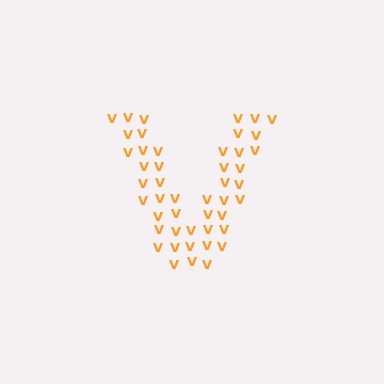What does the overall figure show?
The overall figure shows the letter V.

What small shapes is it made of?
It is made of small letter V's.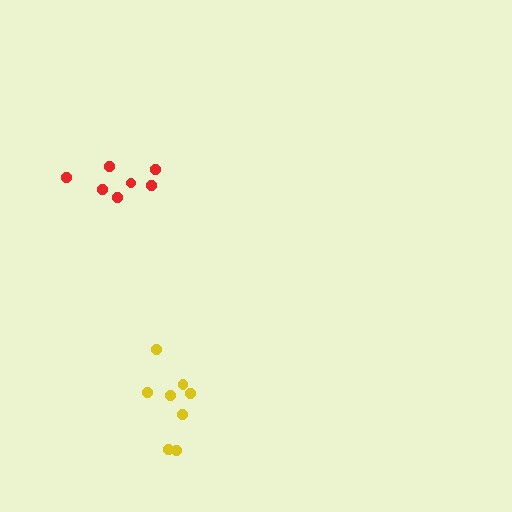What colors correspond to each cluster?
The clusters are colored: yellow, red.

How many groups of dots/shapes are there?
There are 2 groups.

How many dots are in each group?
Group 1: 8 dots, Group 2: 7 dots (15 total).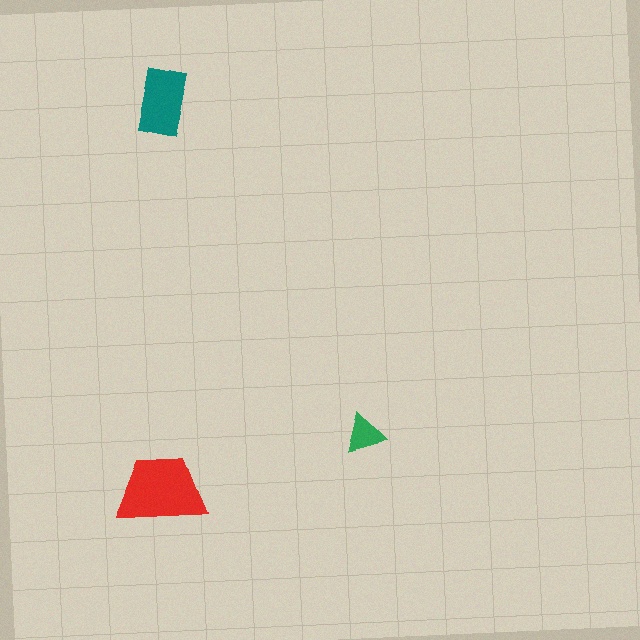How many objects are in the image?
There are 3 objects in the image.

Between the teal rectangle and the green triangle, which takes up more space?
The teal rectangle.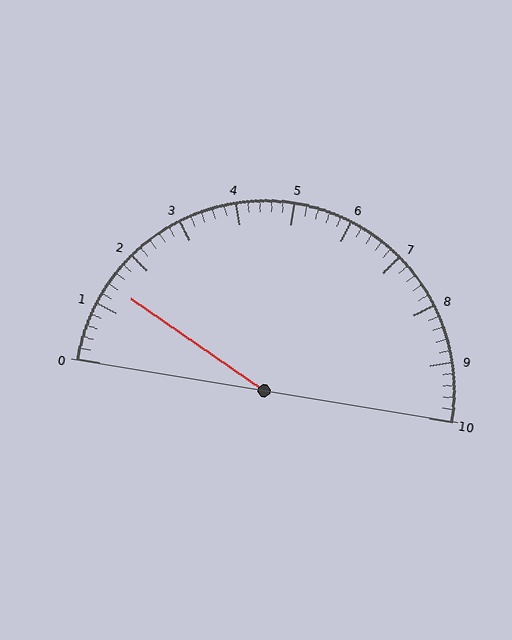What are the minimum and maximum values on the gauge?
The gauge ranges from 0 to 10.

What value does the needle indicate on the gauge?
The needle indicates approximately 1.4.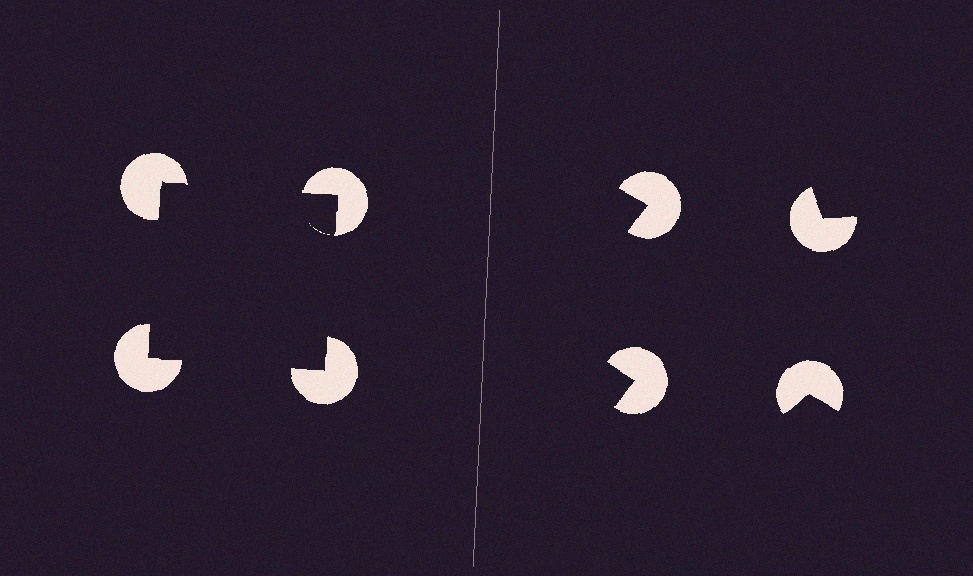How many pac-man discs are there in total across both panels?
8 — 4 on each side.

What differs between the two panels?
The pac-man discs are positioned identically on both sides; only the wedge orientations differ. On the left they align to a square; on the right they are misaligned.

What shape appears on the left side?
An illusory square.